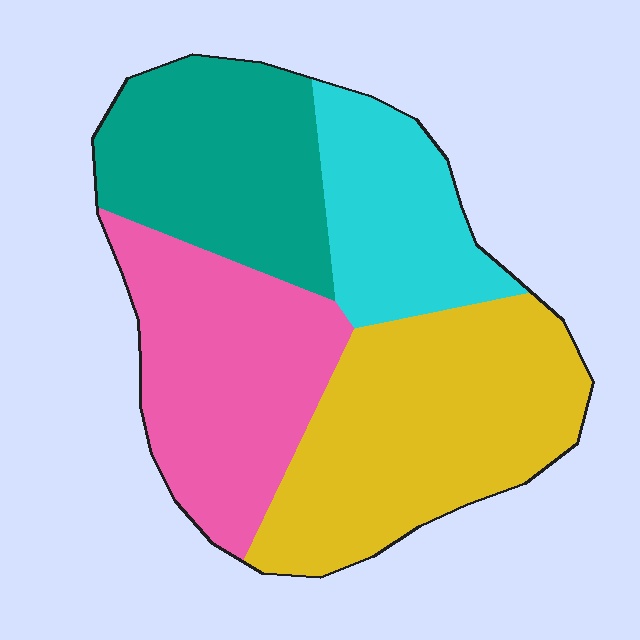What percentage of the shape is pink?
Pink takes up about one quarter (1/4) of the shape.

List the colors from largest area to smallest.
From largest to smallest: yellow, pink, teal, cyan.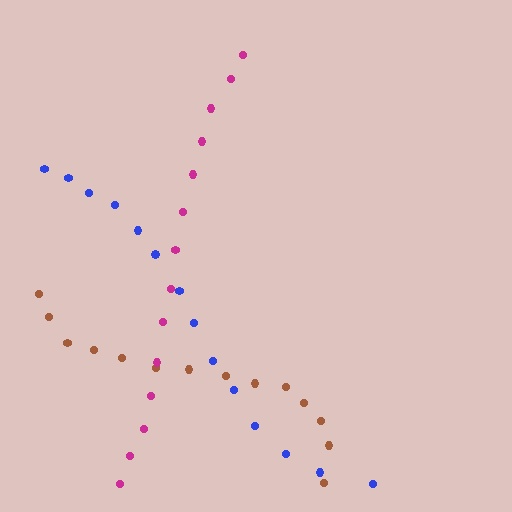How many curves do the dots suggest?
There are 3 distinct paths.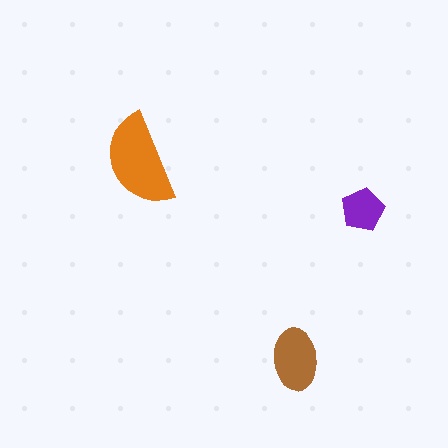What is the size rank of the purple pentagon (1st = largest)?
3rd.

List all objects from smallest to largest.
The purple pentagon, the brown ellipse, the orange semicircle.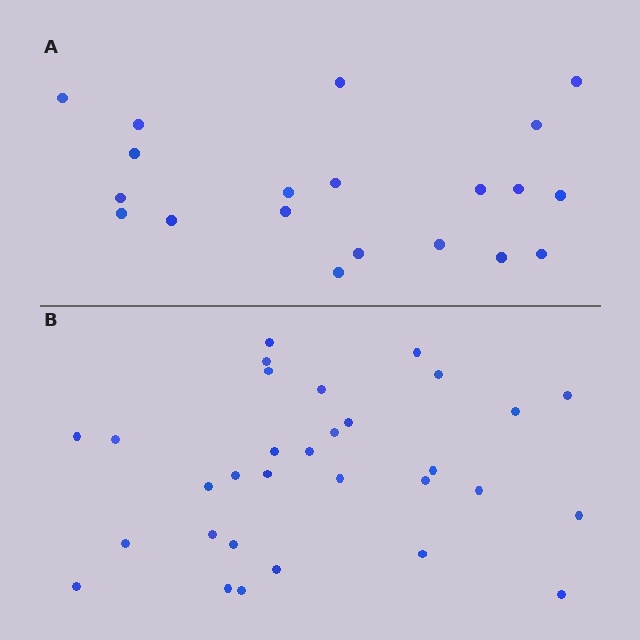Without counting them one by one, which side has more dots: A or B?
Region B (the bottom region) has more dots.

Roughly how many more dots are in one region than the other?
Region B has roughly 12 or so more dots than region A.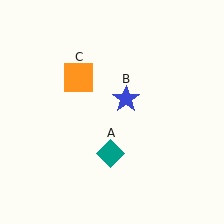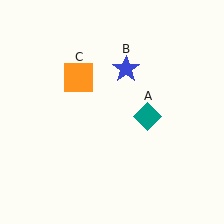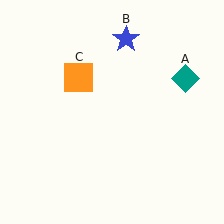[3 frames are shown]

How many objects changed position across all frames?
2 objects changed position: teal diamond (object A), blue star (object B).